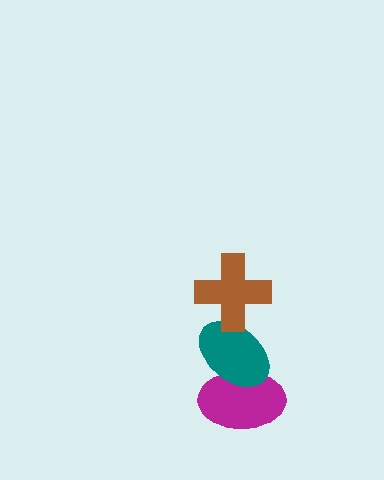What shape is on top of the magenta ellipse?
The teal ellipse is on top of the magenta ellipse.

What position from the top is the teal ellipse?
The teal ellipse is 2nd from the top.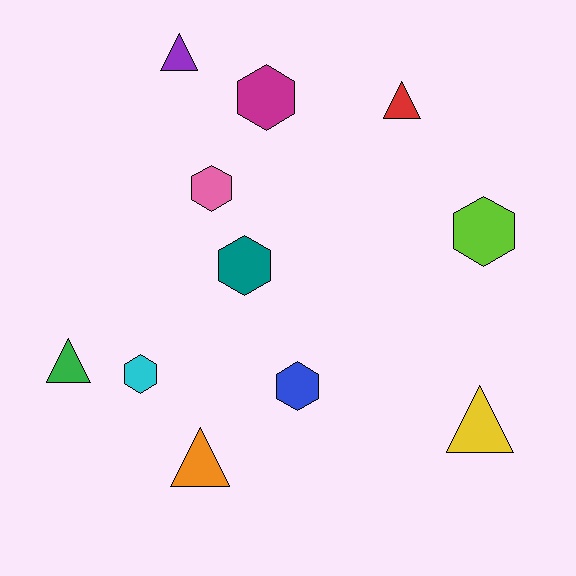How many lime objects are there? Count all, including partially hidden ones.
There is 1 lime object.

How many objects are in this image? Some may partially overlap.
There are 11 objects.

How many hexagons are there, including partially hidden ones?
There are 6 hexagons.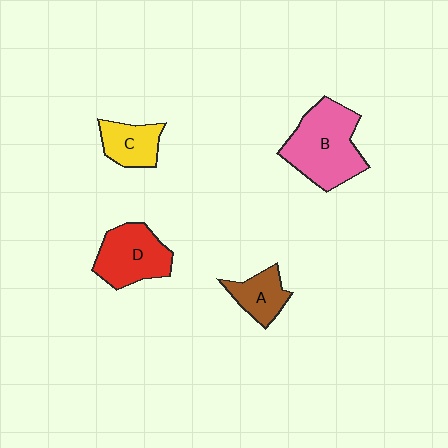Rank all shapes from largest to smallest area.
From largest to smallest: B (pink), D (red), C (yellow), A (brown).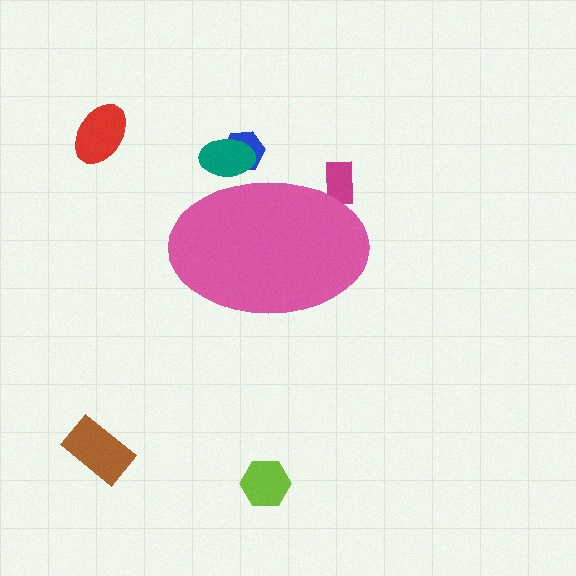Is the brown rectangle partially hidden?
No, the brown rectangle is fully visible.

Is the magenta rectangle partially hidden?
Yes, the magenta rectangle is partially hidden behind the pink ellipse.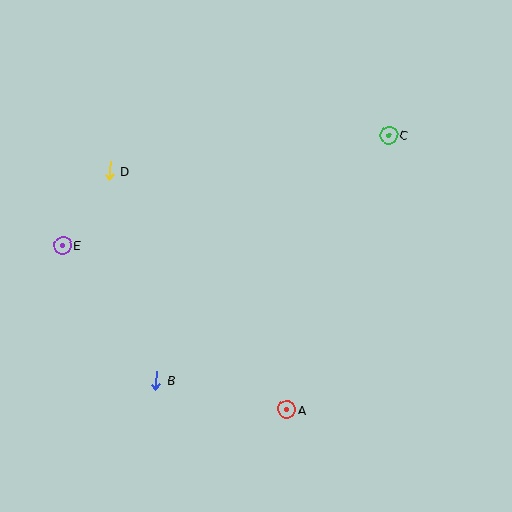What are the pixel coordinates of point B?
Point B is at (156, 380).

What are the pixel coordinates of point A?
Point A is at (287, 410).